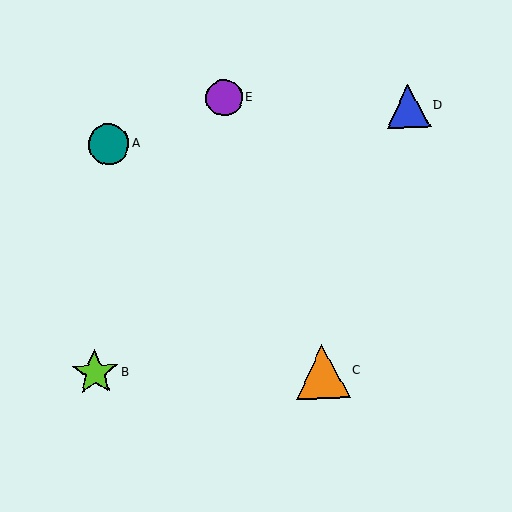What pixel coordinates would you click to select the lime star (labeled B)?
Click at (95, 373) to select the lime star B.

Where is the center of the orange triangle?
The center of the orange triangle is at (323, 372).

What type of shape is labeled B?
Shape B is a lime star.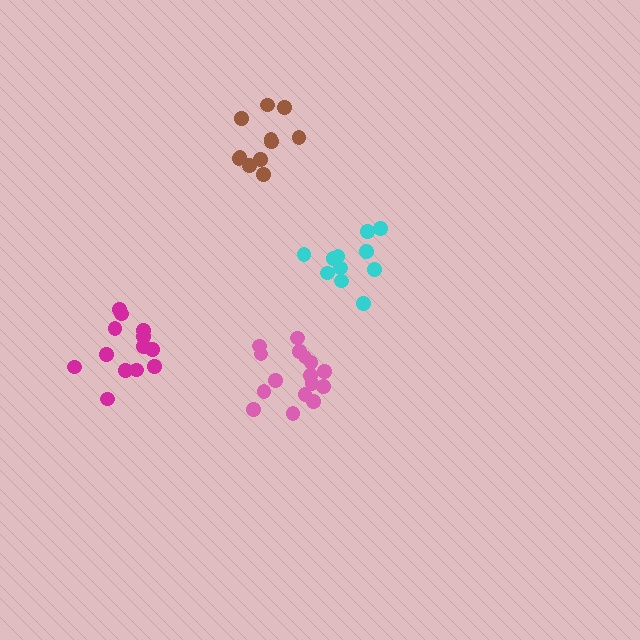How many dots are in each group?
Group 1: 11 dots, Group 2: 13 dots, Group 3: 16 dots, Group 4: 11 dots (51 total).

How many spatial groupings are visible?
There are 4 spatial groupings.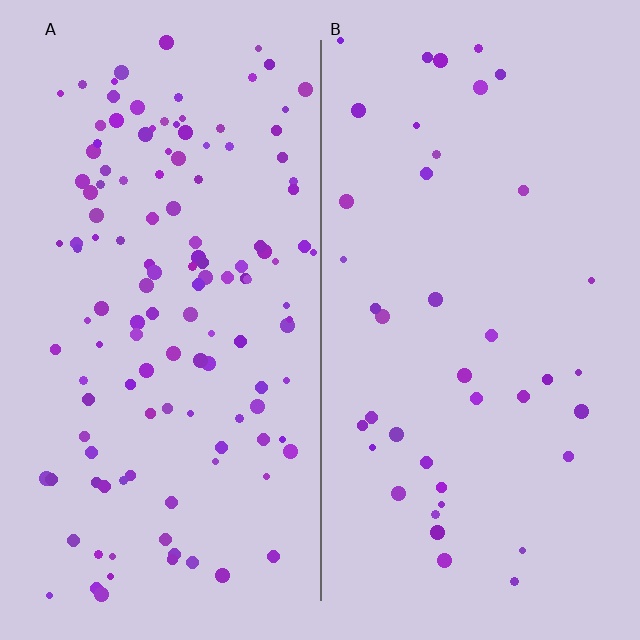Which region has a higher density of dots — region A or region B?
A (the left).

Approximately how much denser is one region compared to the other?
Approximately 3.1× — region A over region B.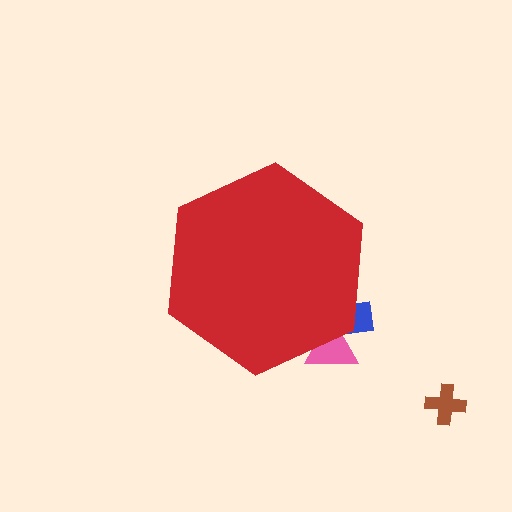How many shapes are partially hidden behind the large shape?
2 shapes are partially hidden.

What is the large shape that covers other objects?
A red hexagon.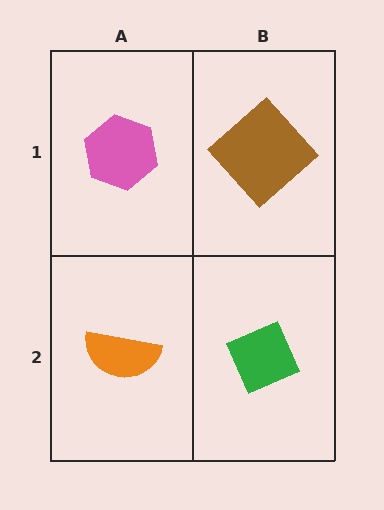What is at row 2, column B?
A green diamond.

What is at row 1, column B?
A brown diamond.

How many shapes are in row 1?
2 shapes.